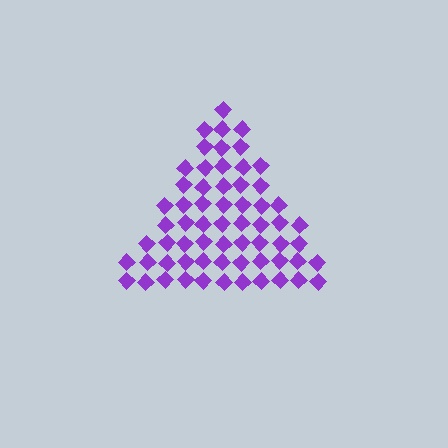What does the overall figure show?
The overall figure shows a triangle.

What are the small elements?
The small elements are diamonds.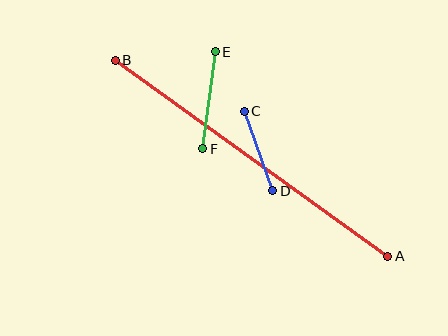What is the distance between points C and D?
The distance is approximately 85 pixels.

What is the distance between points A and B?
The distance is approximately 335 pixels.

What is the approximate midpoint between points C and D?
The midpoint is at approximately (258, 151) pixels.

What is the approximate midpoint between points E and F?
The midpoint is at approximately (209, 100) pixels.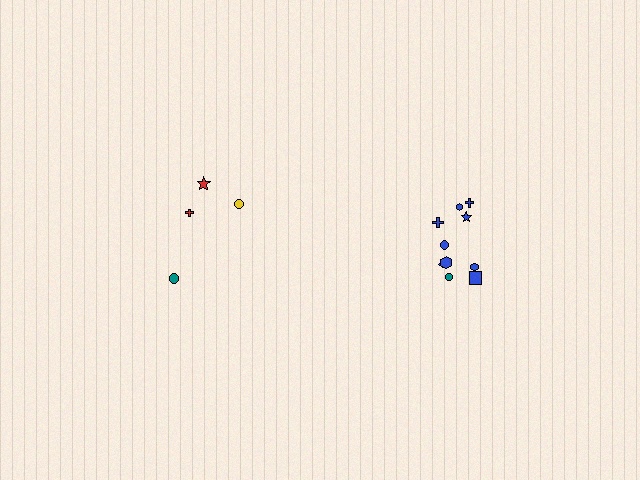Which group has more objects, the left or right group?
The right group.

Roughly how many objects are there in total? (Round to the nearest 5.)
Roughly 15 objects in total.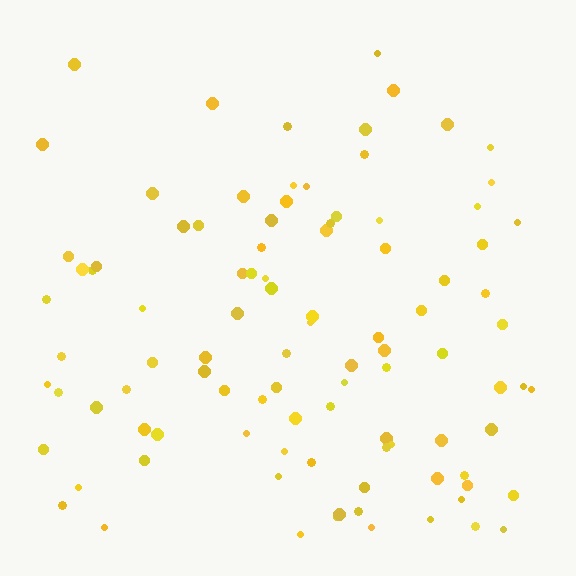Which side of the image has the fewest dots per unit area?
The top.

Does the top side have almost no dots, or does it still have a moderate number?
Still a moderate number, just noticeably fewer than the bottom.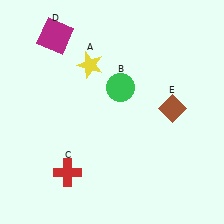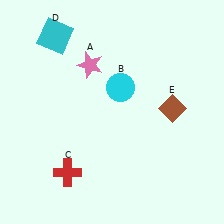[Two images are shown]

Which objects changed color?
A changed from yellow to pink. B changed from green to cyan. D changed from magenta to cyan.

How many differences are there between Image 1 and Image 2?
There are 3 differences between the two images.